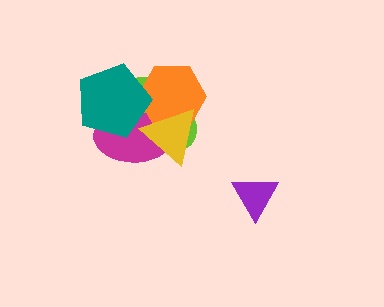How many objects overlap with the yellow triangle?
3 objects overlap with the yellow triangle.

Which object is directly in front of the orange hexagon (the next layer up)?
The yellow triangle is directly in front of the orange hexagon.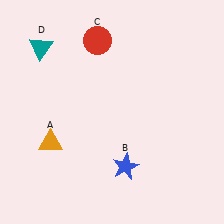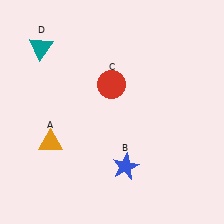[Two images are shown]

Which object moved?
The red circle (C) moved down.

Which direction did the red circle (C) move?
The red circle (C) moved down.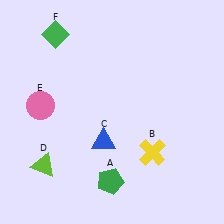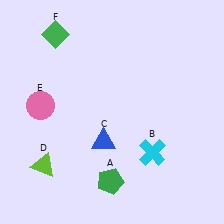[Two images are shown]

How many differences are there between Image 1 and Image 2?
There is 1 difference between the two images.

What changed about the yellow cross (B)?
In Image 1, B is yellow. In Image 2, it changed to cyan.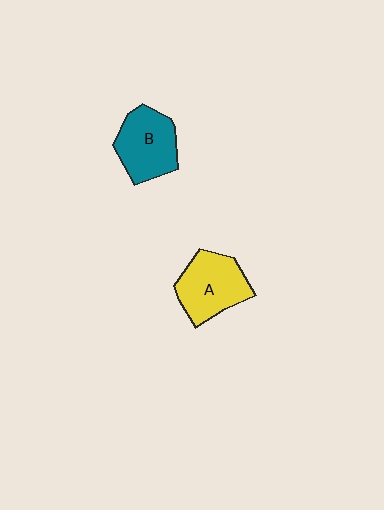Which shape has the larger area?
Shape A (yellow).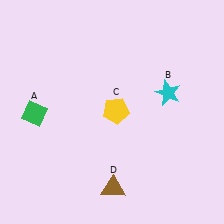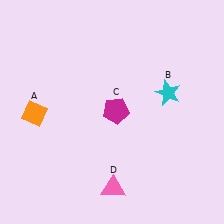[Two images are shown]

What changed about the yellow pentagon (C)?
In Image 1, C is yellow. In Image 2, it changed to magenta.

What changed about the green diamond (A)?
In Image 1, A is green. In Image 2, it changed to orange.